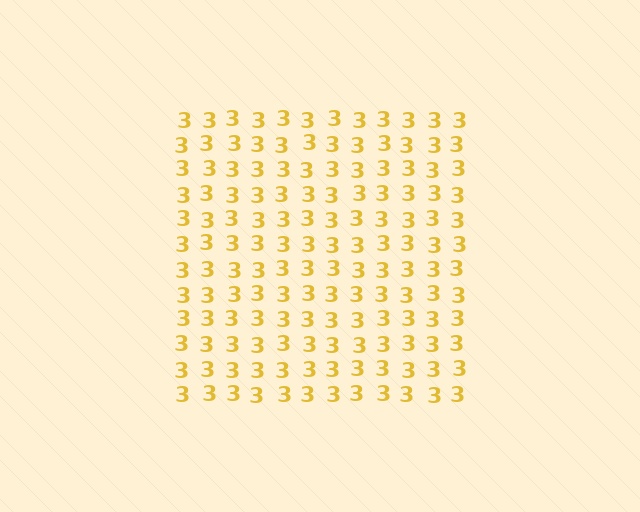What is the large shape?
The large shape is a square.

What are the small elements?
The small elements are digit 3's.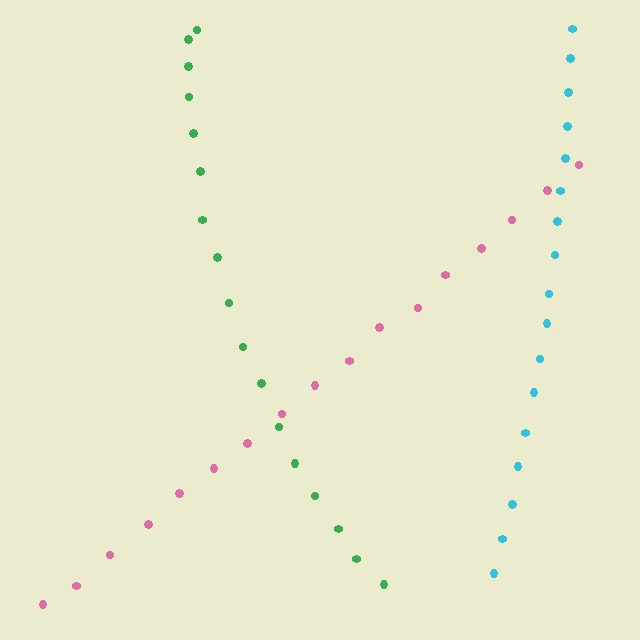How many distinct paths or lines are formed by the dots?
There are 3 distinct paths.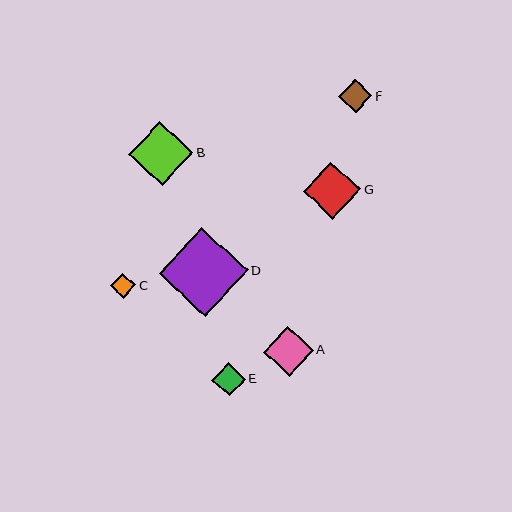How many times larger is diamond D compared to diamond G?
Diamond D is approximately 1.5 times the size of diamond G.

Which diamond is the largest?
Diamond D is the largest with a size of approximately 89 pixels.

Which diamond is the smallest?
Diamond C is the smallest with a size of approximately 25 pixels.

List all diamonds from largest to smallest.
From largest to smallest: D, B, G, A, E, F, C.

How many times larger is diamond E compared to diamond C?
Diamond E is approximately 1.3 times the size of diamond C.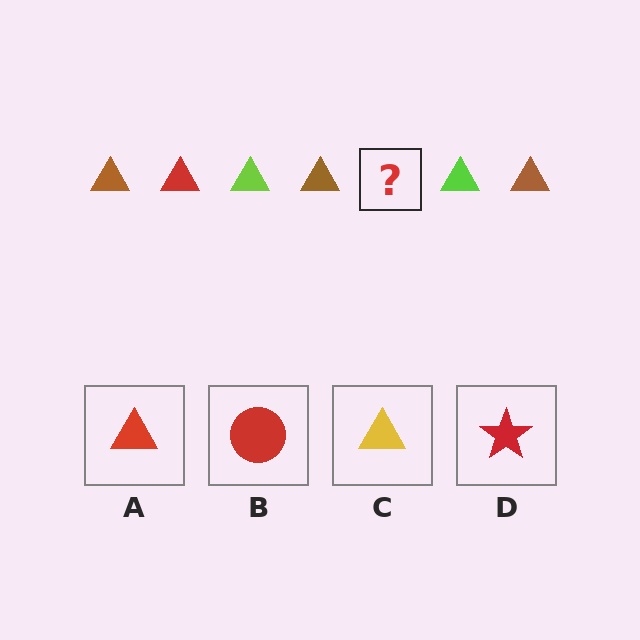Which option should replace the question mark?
Option A.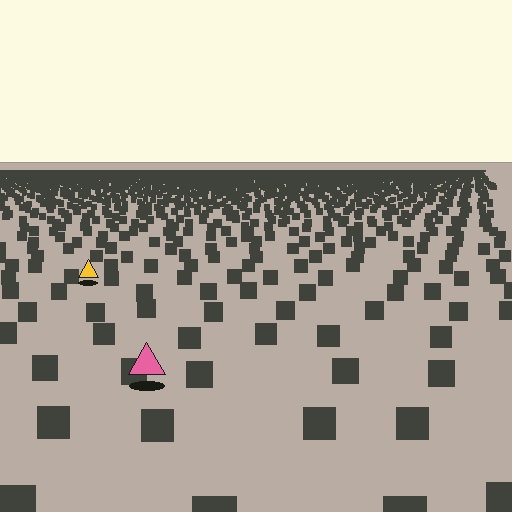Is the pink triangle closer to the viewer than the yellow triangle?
Yes. The pink triangle is closer — you can tell from the texture gradient: the ground texture is coarser near it.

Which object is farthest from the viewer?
The yellow triangle is farthest from the viewer. It appears smaller and the ground texture around it is denser.